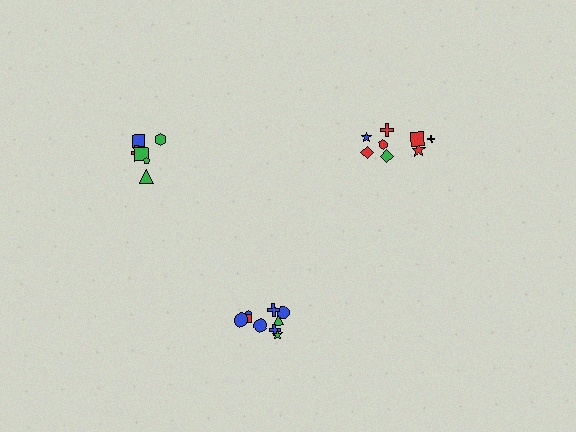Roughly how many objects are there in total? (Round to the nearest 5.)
Roughly 25 objects in total.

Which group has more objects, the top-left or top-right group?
The top-right group.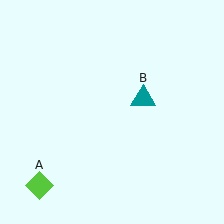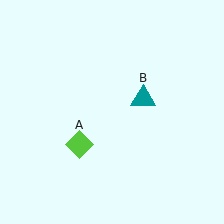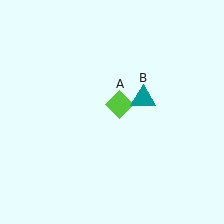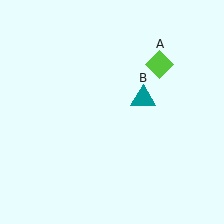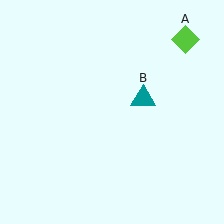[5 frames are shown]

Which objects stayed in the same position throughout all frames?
Teal triangle (object B) remained stationary.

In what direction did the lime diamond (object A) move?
The lime diamond (object A) moved up and to the right.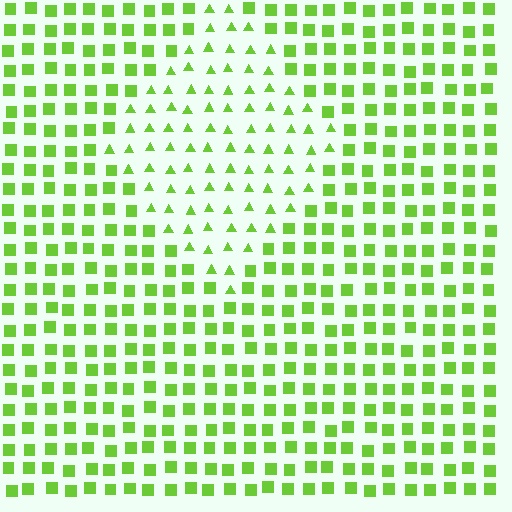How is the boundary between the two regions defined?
The boundary is defined by a change in element shape: triangles inside vs. squares outside. All elements share the same color and spacing.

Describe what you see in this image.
The image is filled with small lime elements arranged in a uniform grid. A diamond-shaped region contains triangles, while the surrounding area contains squares. The boundary is defined purely by the change in element shape.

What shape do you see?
I see a diamond.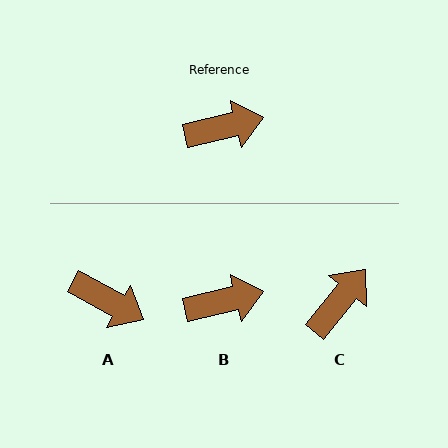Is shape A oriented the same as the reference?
No, it is off by about 43 degrees.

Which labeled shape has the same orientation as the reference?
B.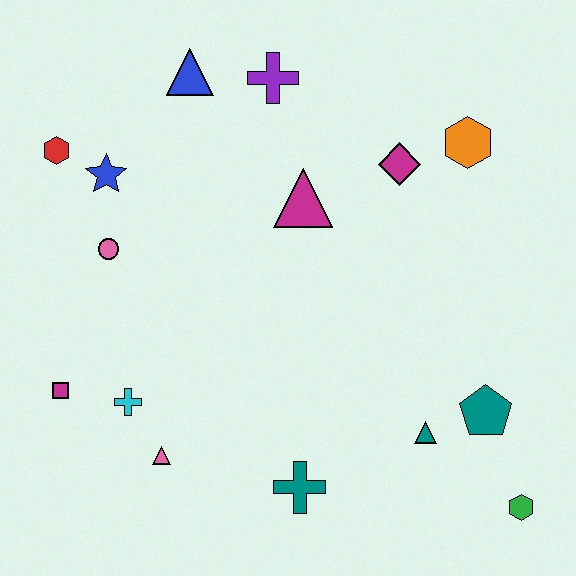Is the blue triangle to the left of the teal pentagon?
Yes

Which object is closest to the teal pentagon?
The teal triangle is closest to the teal pentagon.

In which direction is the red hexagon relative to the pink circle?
The red hexagon is above the pink circle.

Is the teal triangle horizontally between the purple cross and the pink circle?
No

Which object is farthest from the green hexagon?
The red hexagon is farthest from the green hexagon.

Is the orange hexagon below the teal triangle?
No